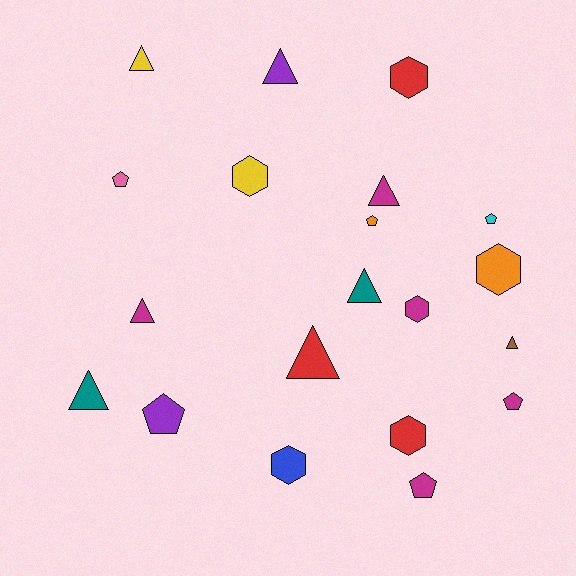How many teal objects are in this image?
There are 2 teal objects.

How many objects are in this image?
There are 20 objects.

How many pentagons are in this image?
There are 6 pentagons.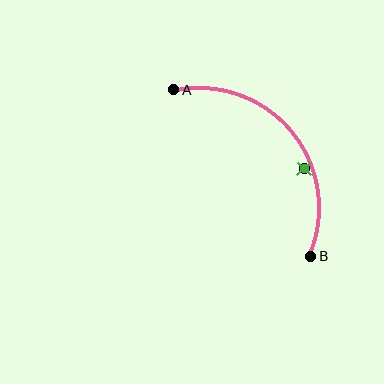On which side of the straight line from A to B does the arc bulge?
The arc bulges above and to the right of the straight line connecting A and B.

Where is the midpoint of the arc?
The arc midpoint is the point on the curve farthest from the straight line joining A and B. It sits above and to the right of that line.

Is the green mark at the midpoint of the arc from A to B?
No — the green mark does not lie on the arc at all. It sits slightly inside the curve.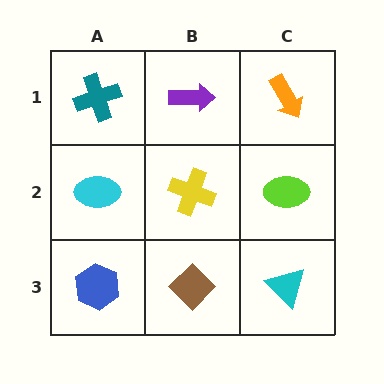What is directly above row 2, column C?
An orange arrow.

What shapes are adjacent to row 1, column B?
A yellow cross (row 2, column B), a teal cross (row 1, column A), an orange arrow (row 1, column C).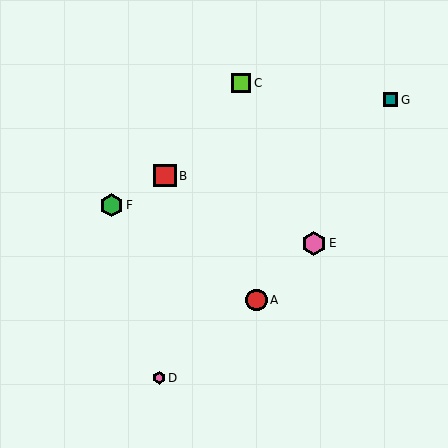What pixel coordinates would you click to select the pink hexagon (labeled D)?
Click at (159, 378) to select the pink hexagon D.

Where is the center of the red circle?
The center of the red circle is at (257, 300).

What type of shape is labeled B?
Shape B is a red square.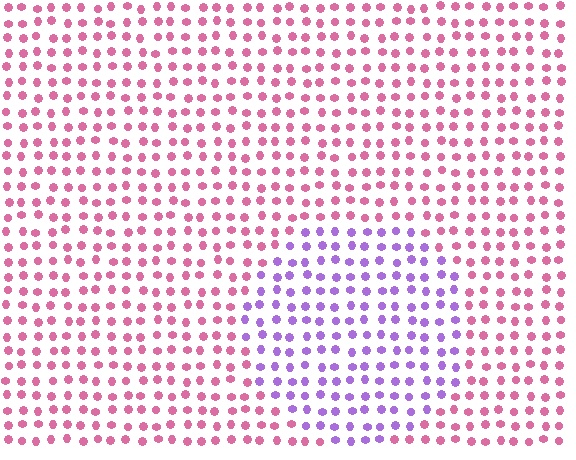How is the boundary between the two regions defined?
The boundary is defined purely by a slight shift in hue (about 58 degrees). Spacing, size, and orientation are identical on both sides.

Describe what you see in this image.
The image is filled with small pink elements in a uniform arrangement. A circle-shaped region is visible where the elements are tinted to a slightly different hue, forming a subtle color boundary.